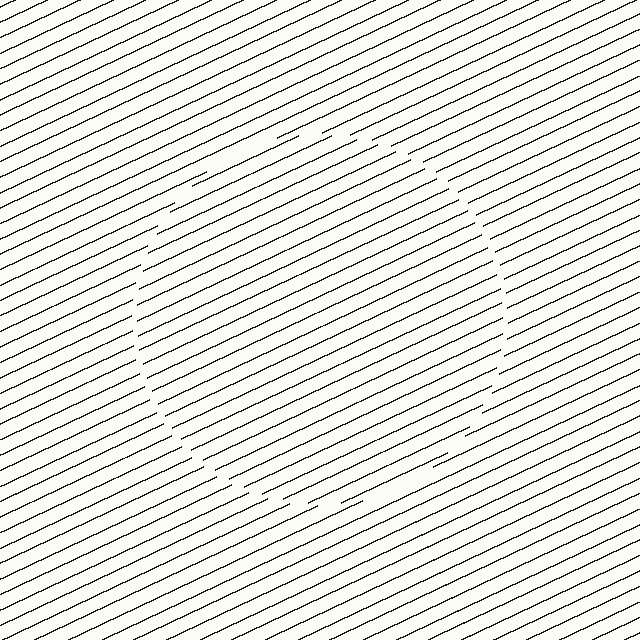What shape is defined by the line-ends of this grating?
An illusory circle. The interior of the shape contains the same grating, shifted by half a period — the contour is defined by the phase discontinuity where line-ends from the inner and outer gratings abut.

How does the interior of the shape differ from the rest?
The interior of the shape contains the same grating, shifted by half a period — the contour is defined by the phase discontinuity where line-ends from the inner and outer gratings abut.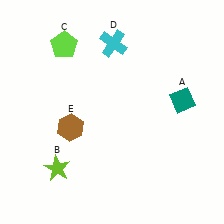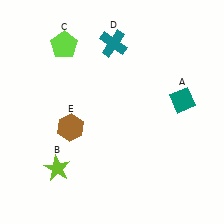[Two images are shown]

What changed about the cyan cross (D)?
In Image 1, D is cyan. In Image 2, it changed to teal.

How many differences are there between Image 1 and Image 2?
There is 1 difference between the two images.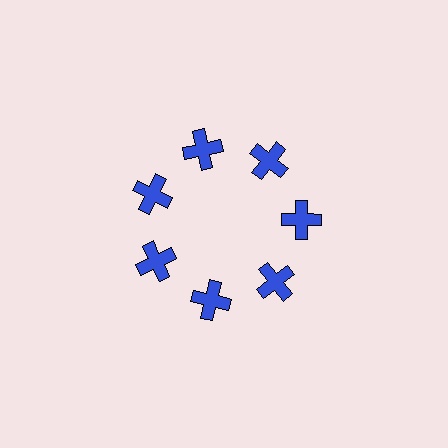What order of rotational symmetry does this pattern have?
This pattern has 7-fold rotational symmetry.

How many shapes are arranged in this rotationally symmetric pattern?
There are 7 shapes, arranged in 7 groups of 1.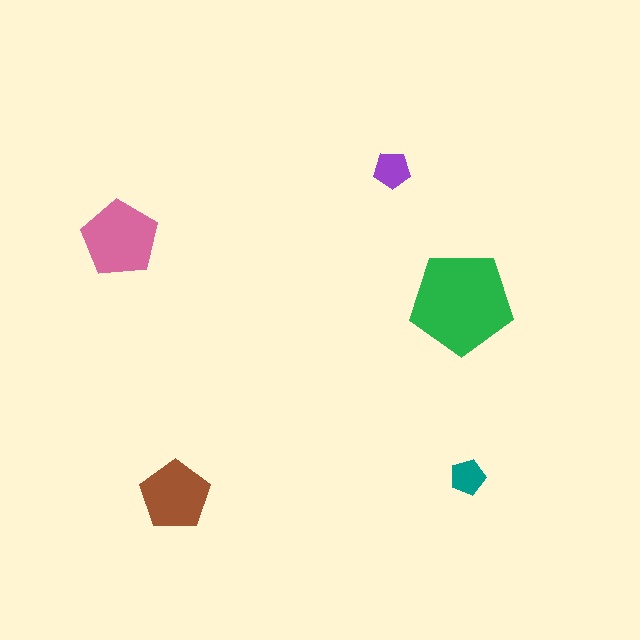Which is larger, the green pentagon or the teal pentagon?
The green one.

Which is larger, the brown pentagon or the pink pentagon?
The pink one.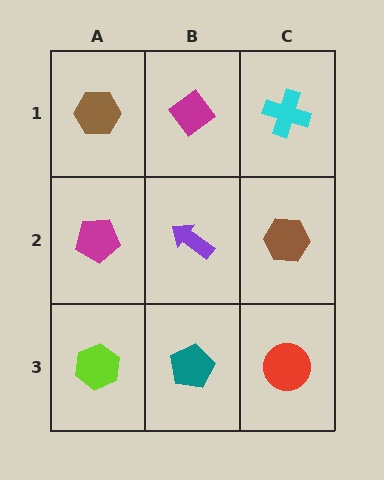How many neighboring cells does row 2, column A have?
3.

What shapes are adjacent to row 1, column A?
A magenta pentagon (row 2, column A), a magenta diamond (row 1, column B).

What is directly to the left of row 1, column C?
A magenta diamond.